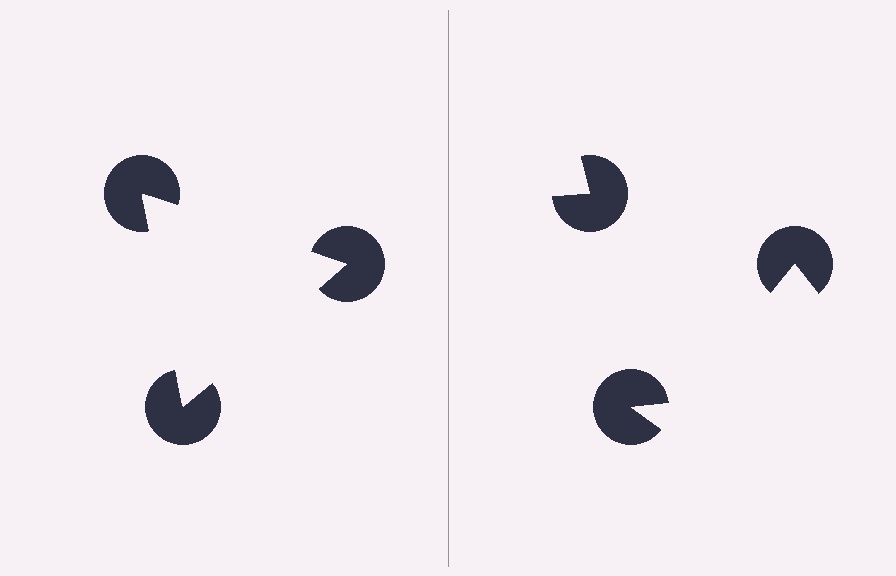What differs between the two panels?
The pac-man discs are positioned identically on both sides; only the wedge orientations differ. On the left they align to a triangle; on the right they are misaligned.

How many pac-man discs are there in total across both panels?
6 — 3 on each side.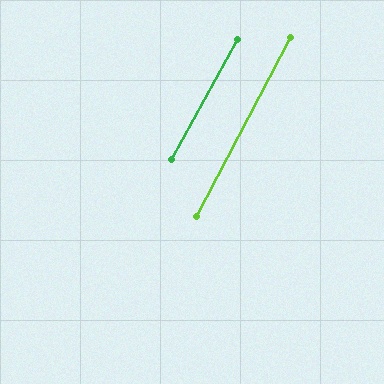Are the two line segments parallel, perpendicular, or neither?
Parallel — their directions differ by only 1.0°.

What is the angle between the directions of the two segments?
Approximately 1 degree.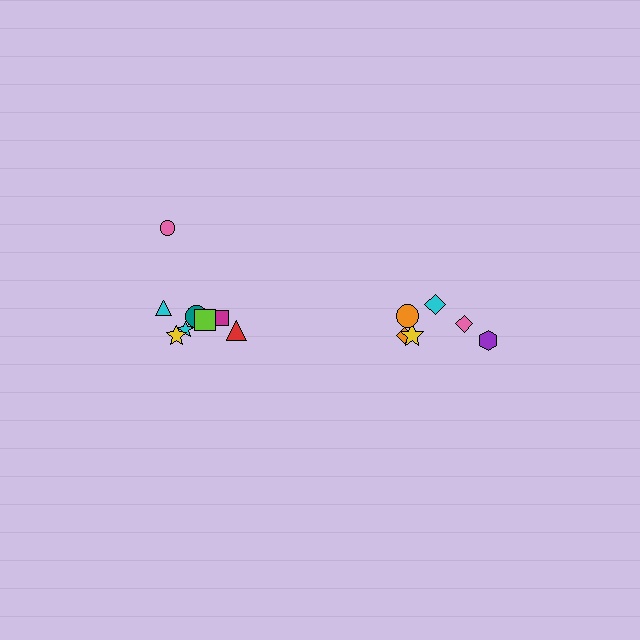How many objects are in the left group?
There are 8 objects.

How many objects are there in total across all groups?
There are 14 objects.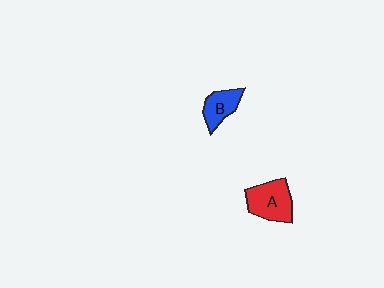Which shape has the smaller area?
Shape B (blue).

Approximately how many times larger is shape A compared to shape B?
Approximately 1.5 times.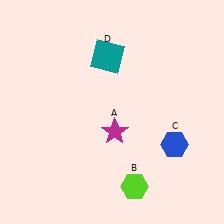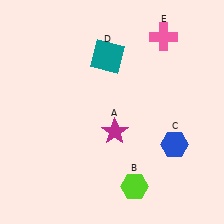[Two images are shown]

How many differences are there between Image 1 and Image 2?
There is 1 difference between the two images.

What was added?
A pink cross (E) was added in Image 2.